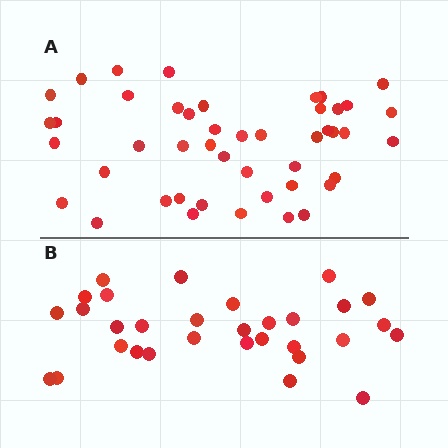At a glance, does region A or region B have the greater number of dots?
Region A (the top region) has more dots.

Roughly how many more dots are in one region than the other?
Region A has approximately 15 more dots than region B.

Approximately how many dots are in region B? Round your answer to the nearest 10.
About 30 dots. (The exact count is 31, which rounds to 30.)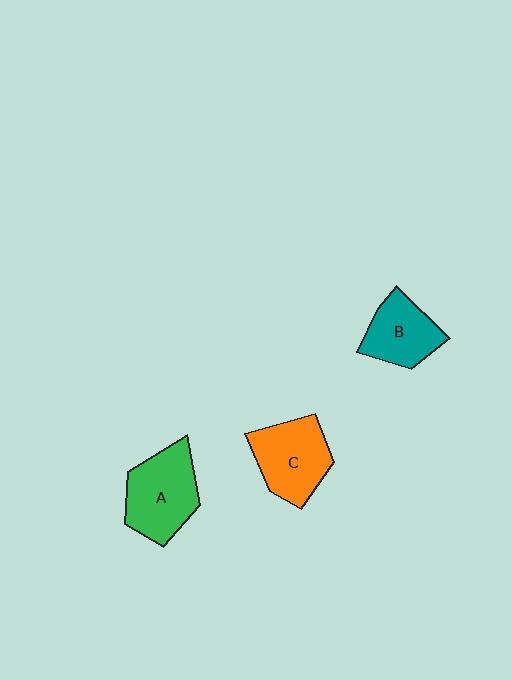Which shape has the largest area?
Shape A (green).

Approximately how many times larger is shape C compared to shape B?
Approximately 1.2 times.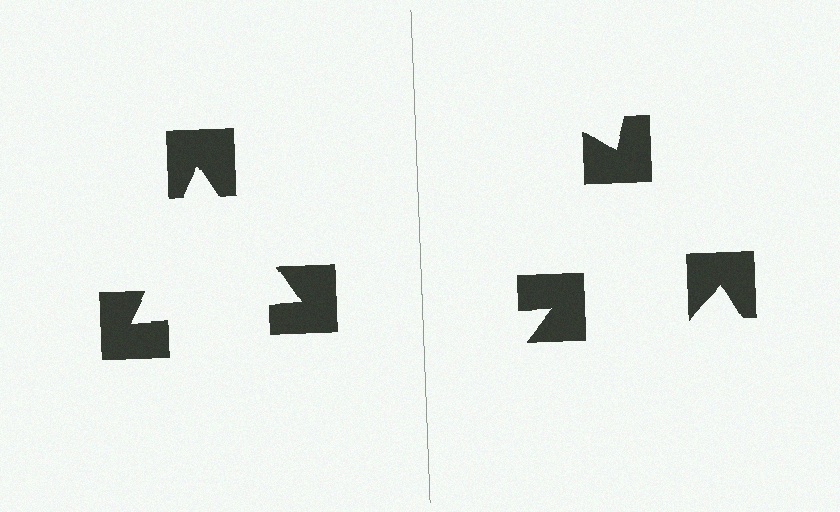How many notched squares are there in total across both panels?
6 — 3 on each side.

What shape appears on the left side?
An illusory triangle.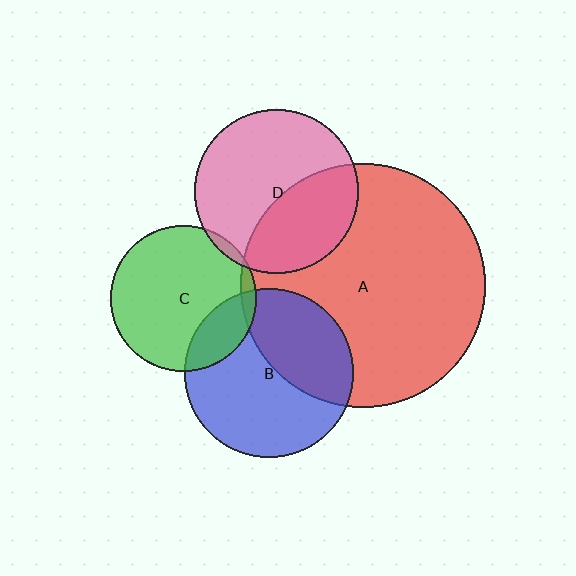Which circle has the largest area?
Circle A (red).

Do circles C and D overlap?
Yes.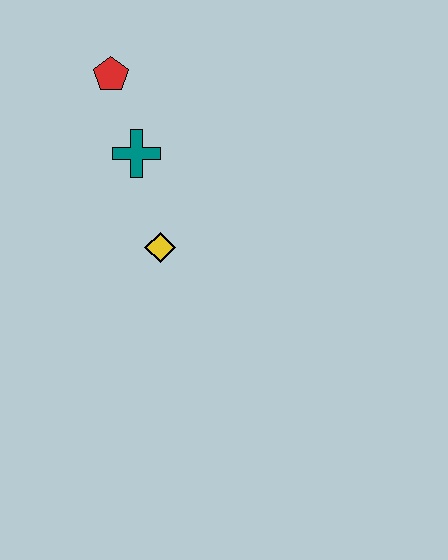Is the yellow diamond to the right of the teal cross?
Yes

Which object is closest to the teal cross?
The red pentagon is closest to the teal cross.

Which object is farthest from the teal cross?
The yellow diamond is farthest from the teal cross.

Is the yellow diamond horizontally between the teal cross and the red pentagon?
No